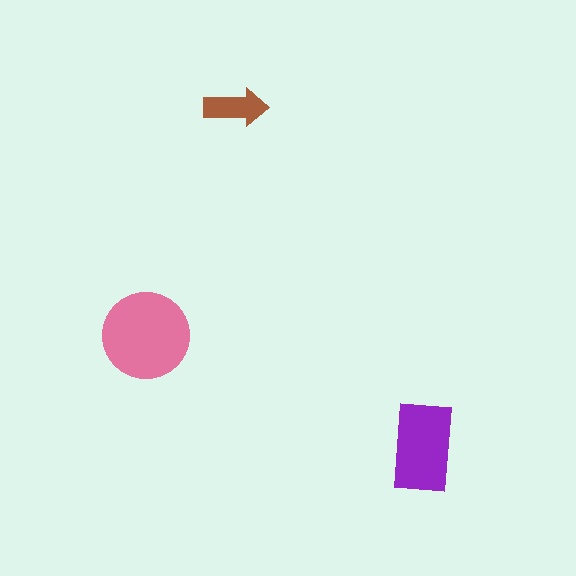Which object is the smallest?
The brown arrow.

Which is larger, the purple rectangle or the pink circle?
The pink circle.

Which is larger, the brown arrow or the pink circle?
The pink circle.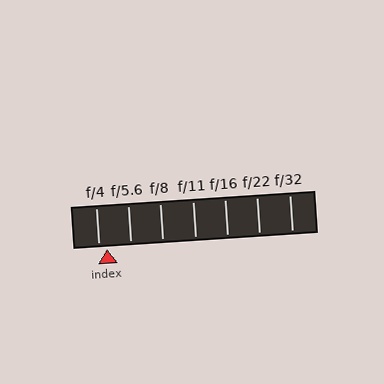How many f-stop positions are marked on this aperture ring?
There are 7 f-stop positions marked.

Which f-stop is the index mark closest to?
The index mark is closest to f/4.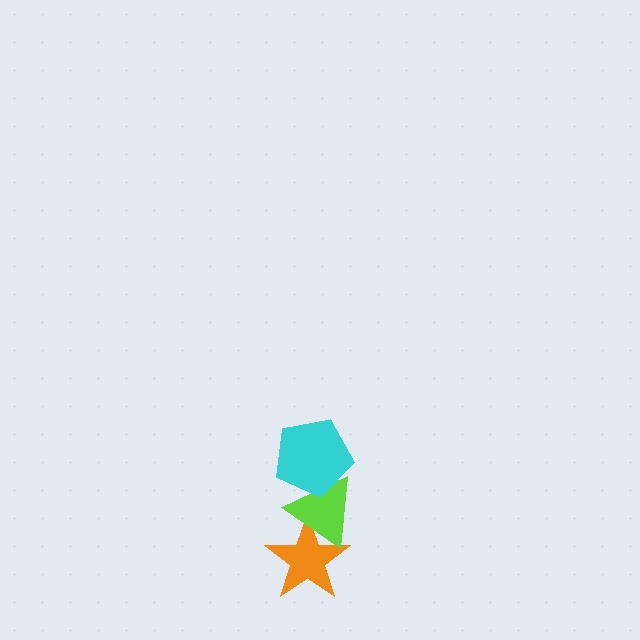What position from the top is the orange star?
The orange star is 3rd from the top.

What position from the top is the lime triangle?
The lime triangle is 2nd from the top.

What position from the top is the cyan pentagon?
The cyan pentagon is 1st from the top.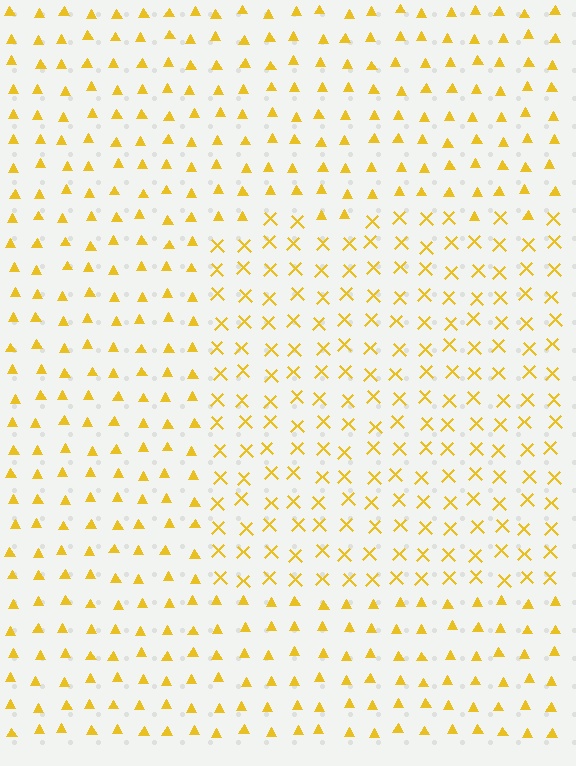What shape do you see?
I see a rectangle.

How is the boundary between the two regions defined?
The boundary is defined by a change in element shape: X marks inside vs. triangles outside. All elements share the same color and spacing.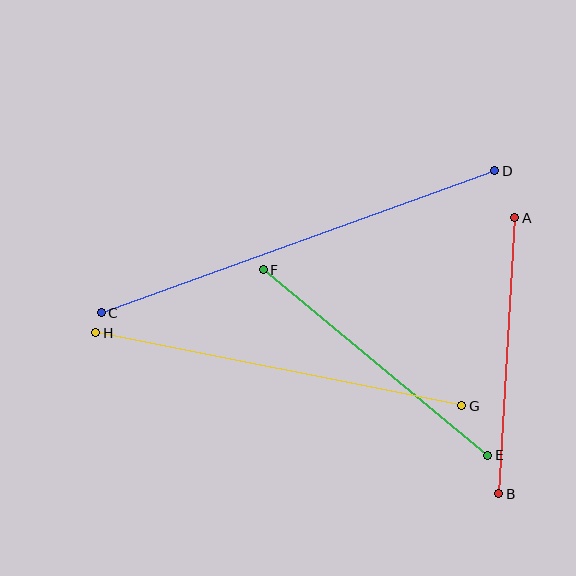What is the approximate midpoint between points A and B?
The midpoint is at approximately (507, 356) pixels.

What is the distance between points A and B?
The distance is approximately 276 pixels.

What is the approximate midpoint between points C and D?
The midpoint is at approximately (298, 242) pixels.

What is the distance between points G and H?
The distance is approximately 373 pixels.